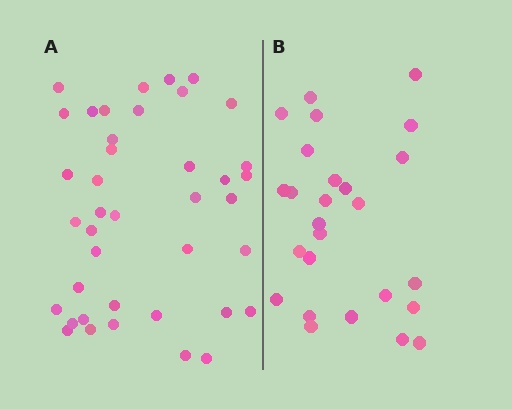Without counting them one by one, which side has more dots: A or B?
Region A (the left region) has more dots.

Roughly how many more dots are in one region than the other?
Region A has approximately 15 more dots than region B.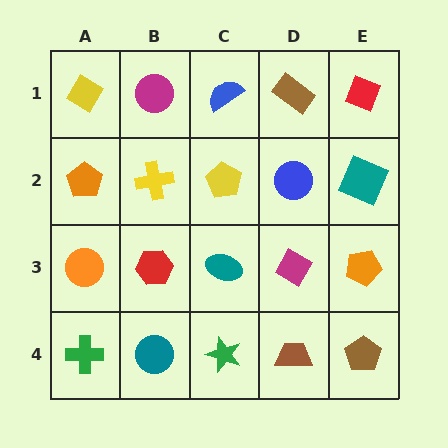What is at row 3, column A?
An orange circle.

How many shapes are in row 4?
5 shapes.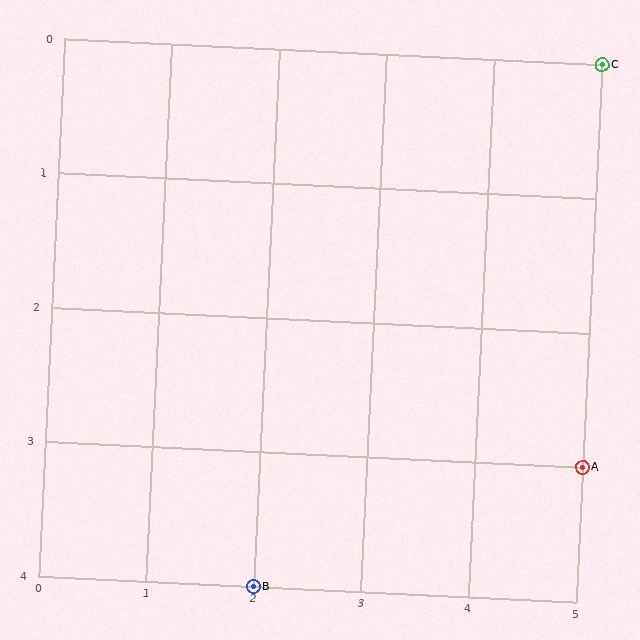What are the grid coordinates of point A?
Point A is at grid coordinates (5, 3).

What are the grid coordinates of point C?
Point C is at grid coordinates (5, 0).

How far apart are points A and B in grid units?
Points A and B are 3 columns and 1 row apart (about 3.2 grid units diagonally).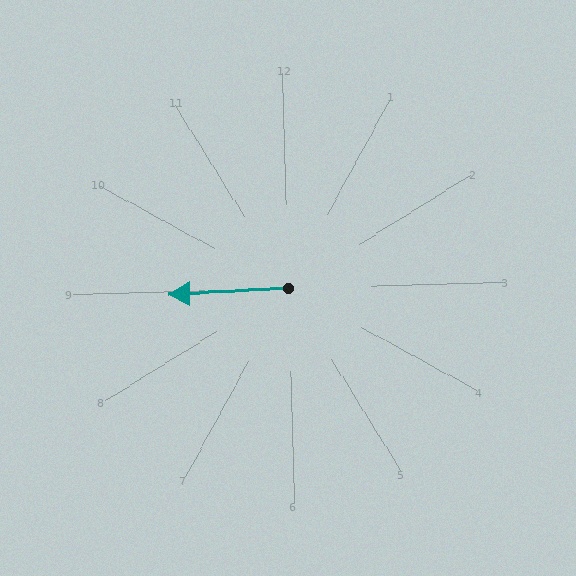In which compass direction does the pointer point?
West.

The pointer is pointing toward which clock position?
Roughly 9 o'clock.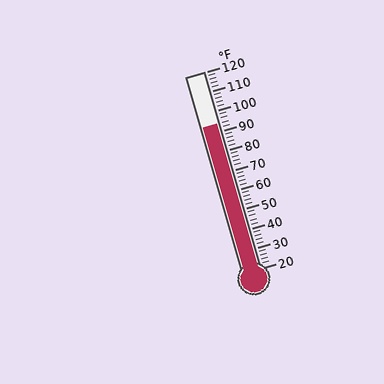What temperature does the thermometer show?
The thermometer shows approximately 94°F.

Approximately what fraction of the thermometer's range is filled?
The thermometer is filled to approximately 75% of its range.